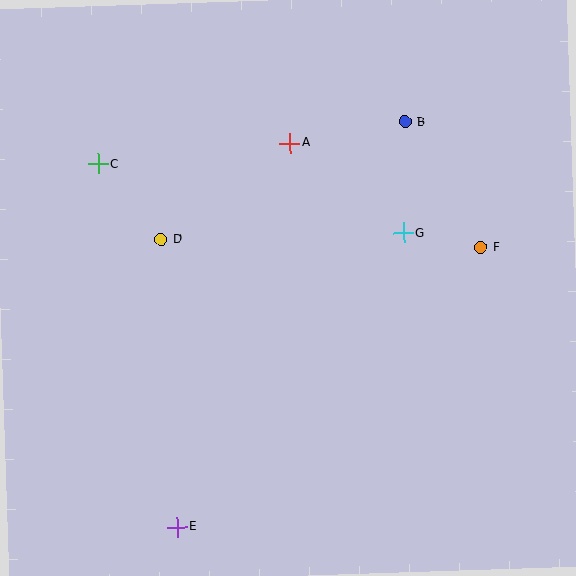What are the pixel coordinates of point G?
Point G is at (403, 233).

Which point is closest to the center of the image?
Point G at (403, 233) is closest to the center.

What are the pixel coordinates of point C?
Point C is at (98, 164).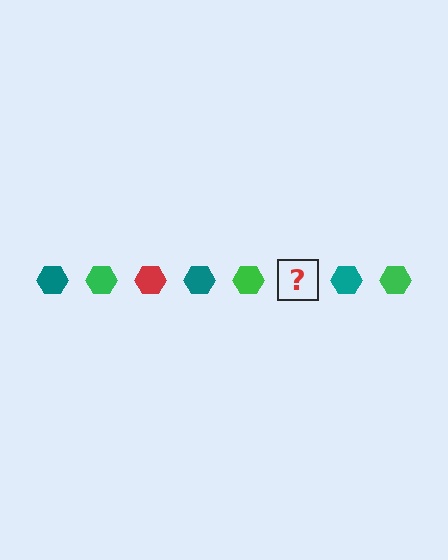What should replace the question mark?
The question mark should be replaced with a red hexagon.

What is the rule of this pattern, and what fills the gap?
The rule is that the pattern cycles through teal, green, red hexagons. The gap should be filled with a red hexagon.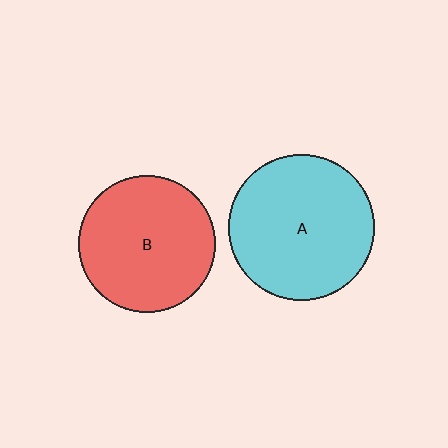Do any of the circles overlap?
No, none of the circles overlap.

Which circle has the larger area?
Circle A (cyan).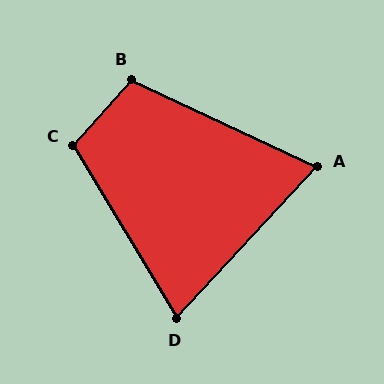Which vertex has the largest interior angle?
C, at approximately 108 degrees.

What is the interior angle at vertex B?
Approximately 106 degrees (obtuse).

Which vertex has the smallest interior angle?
A, at approximately 72 degrees.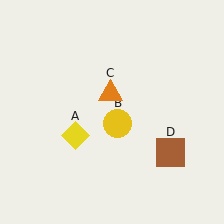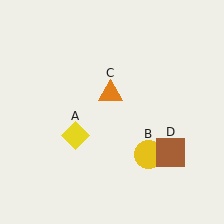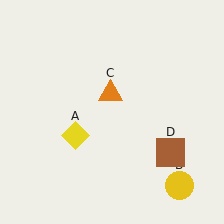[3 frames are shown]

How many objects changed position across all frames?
1 object changed position: yellow circle (object B).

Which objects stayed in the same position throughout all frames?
Yellow diamond (object A) and orange triangle (object C) and brown square (object D) remained stationary.